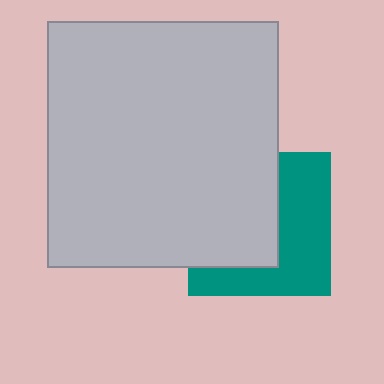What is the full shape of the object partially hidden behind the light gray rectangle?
The partially hidden object is a teal square.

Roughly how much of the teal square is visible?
About half of it is visible (roughly 49%).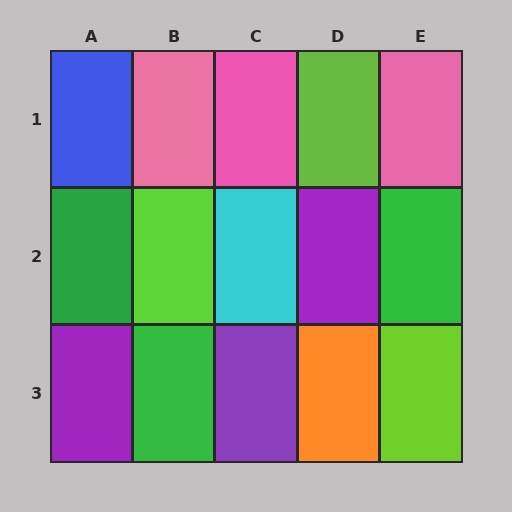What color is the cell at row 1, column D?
Lime.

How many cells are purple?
3 cells are purple.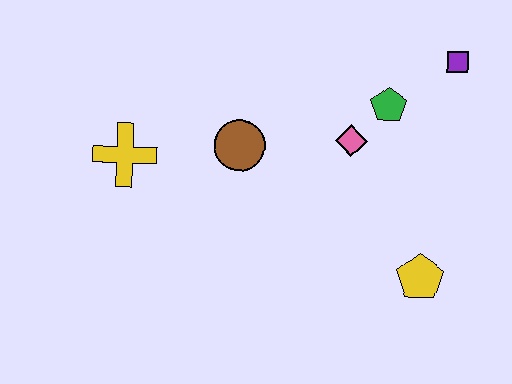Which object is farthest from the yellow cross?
The purple square is farthest from the yellow cross.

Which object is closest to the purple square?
The green pentagon is closest to the purple square.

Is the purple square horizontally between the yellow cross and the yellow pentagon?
No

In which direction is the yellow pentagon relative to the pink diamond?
The yellow pentagon is below the pink diamond.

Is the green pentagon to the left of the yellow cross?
No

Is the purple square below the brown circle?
No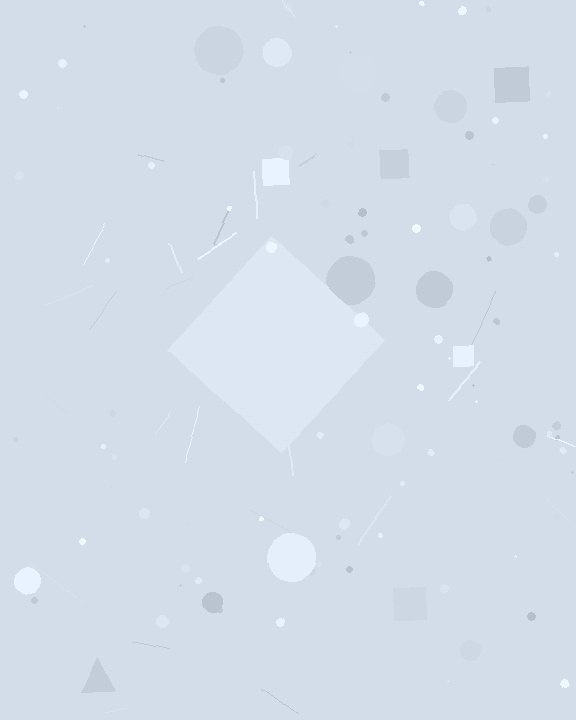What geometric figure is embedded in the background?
A diamond is embedded in the background.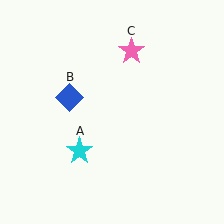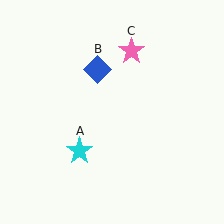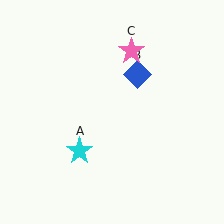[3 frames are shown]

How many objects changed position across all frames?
1 object changed position: blue diamond (object B).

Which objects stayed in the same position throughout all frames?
Cyan star (object A) and pink star (object C) remained stationary.